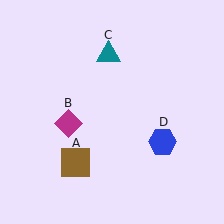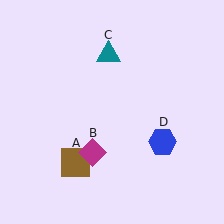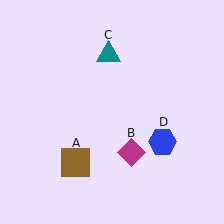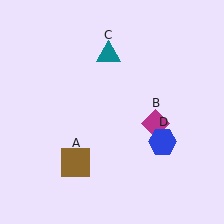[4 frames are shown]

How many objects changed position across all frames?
1 object changed position: magenta diamond (object B).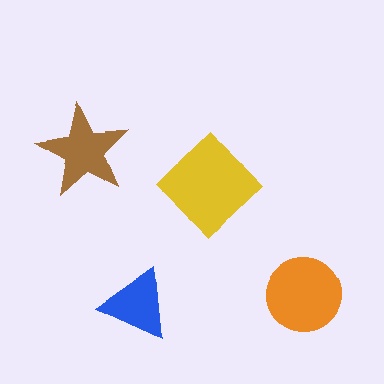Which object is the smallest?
The blue triangle.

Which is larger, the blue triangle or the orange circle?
The orange circle.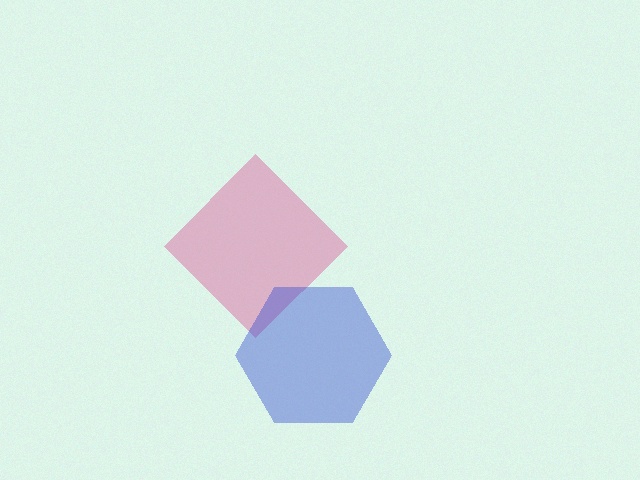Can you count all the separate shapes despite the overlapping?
Yes, there are 2 separate shapes.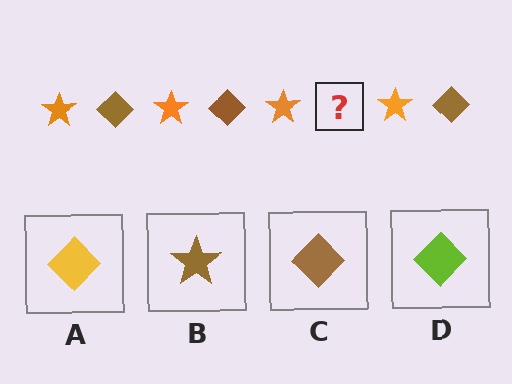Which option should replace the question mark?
Option C.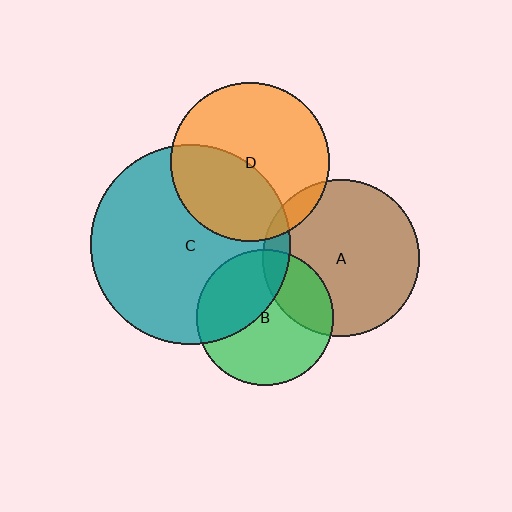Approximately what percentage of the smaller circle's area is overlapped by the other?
Approximately 10%.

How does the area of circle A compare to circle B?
Approximately 1.3 times.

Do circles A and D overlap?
Yes.